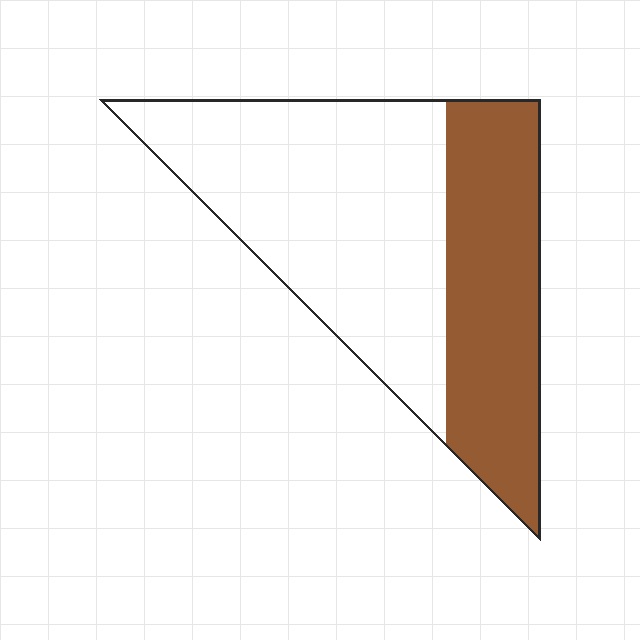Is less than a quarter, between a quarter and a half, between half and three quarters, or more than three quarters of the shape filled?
Between a quarter and a half.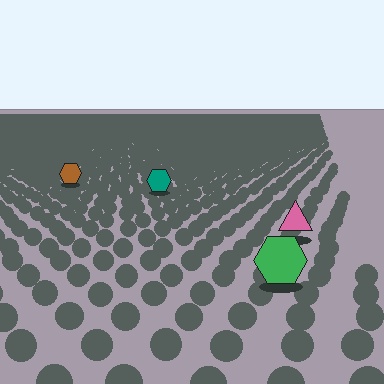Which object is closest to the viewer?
The green hexagon is closest. The texture marks near it are larger and more spread out.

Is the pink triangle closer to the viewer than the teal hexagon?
Yes. The pink triangle is closer — you can tell from the texture gradient: the ground texture is coarser near it.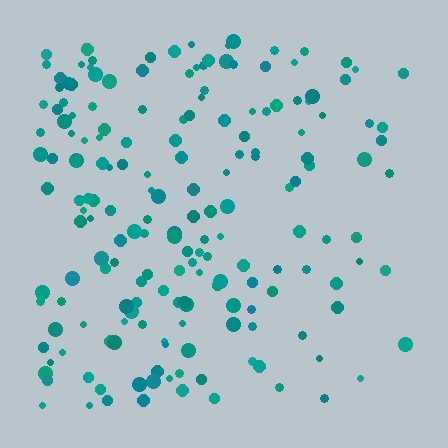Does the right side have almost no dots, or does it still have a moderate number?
Still a moderate number, just noticeably fewer than the left.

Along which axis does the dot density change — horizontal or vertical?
Horizontal.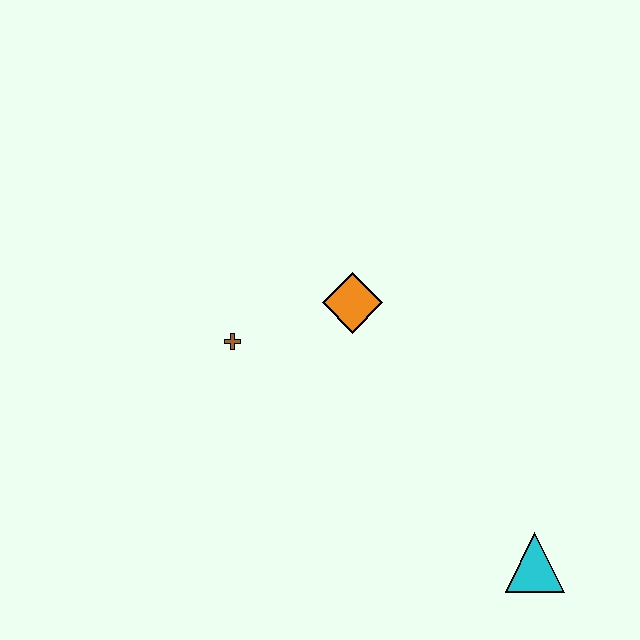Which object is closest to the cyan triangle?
The orange diamond is closest to the cyan triangle.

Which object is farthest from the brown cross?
The cyan triangle is farthest from the brown cross.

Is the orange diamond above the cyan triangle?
Yes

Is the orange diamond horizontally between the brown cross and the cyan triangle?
Yes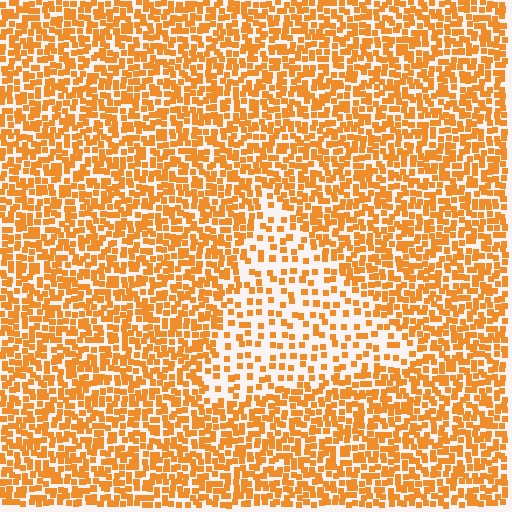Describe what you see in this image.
The image contains small orange elements arranged at two different densities. A triangle-shaped region is visible where the elements are less densely packed than the surrounding area.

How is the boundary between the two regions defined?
The boundary is defined by a change in element density (approximately 2.3x ratio). All elements are the same color, size, and shape.